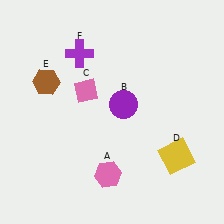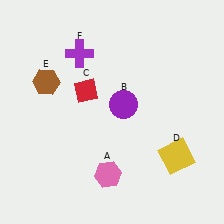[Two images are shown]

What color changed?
The diamond (C) changed from pink in Image 1 to red in Image 2.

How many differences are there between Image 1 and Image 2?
There is 1 difference between the two images.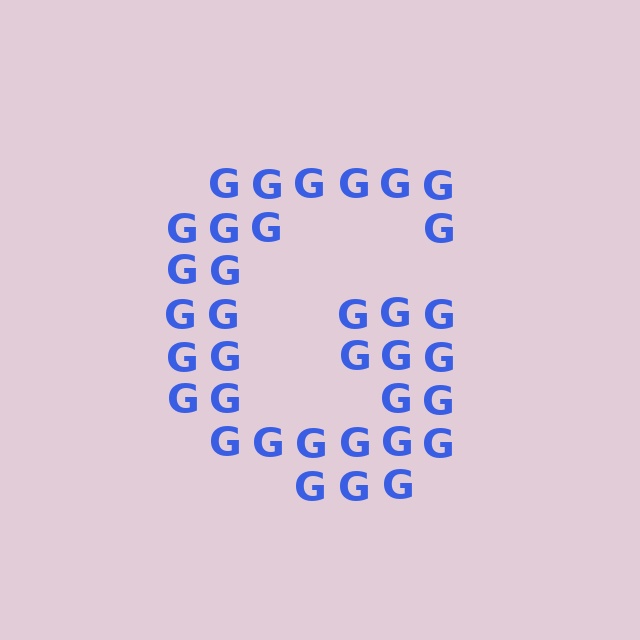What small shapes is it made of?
It is made of small letter G's.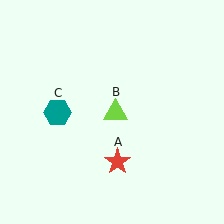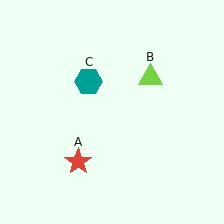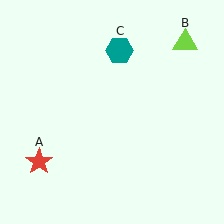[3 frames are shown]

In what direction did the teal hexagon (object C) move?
The teal hexagon (object C) moved up and to the right.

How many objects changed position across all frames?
3 objects changed position: red star (object A), lime triangle (object B), teal hexagon (object C).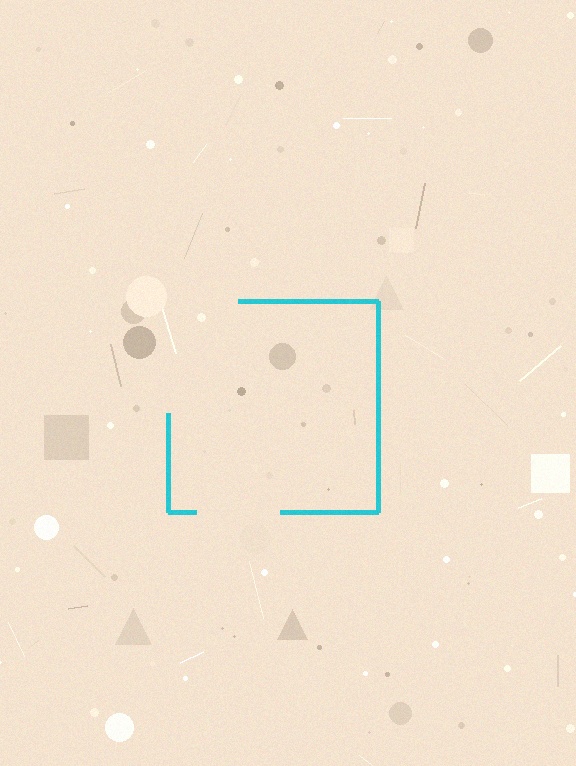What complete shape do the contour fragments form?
The contour fragments form a square.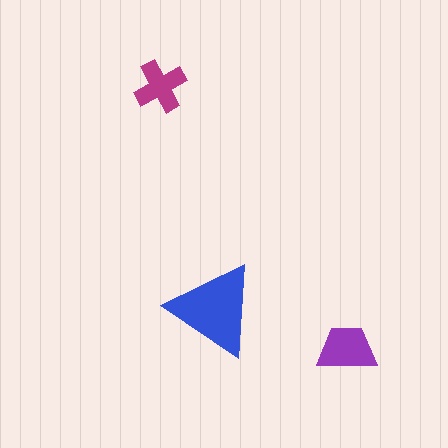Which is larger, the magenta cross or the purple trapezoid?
The purple trapezoid.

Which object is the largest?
The blue triangle.